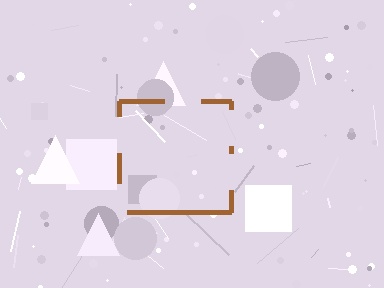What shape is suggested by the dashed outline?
The dashed outline suggests a square.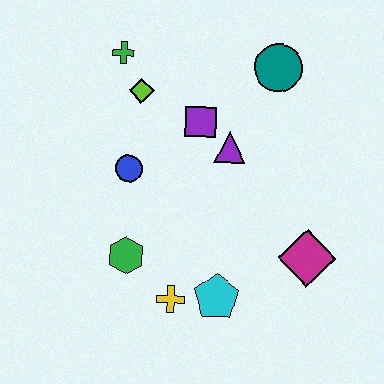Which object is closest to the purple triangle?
The purple square is closest to the purple triangle.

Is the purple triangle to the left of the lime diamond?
No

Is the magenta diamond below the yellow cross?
No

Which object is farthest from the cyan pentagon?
The green cross is farthest from the cyan pentagon.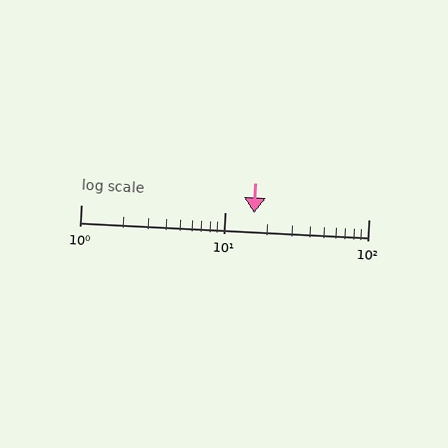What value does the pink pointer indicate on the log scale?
The pointer indicates approximately 16.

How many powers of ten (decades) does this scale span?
The scale spans 2 decades, from 1 to 100.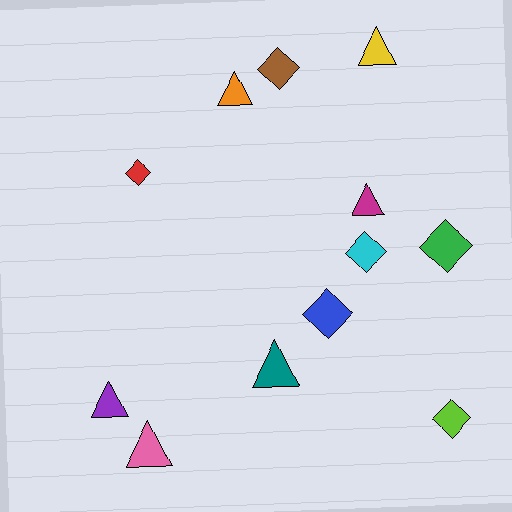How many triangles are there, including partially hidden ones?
There are 6 triangles.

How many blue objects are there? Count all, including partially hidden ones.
There is 1 blue object.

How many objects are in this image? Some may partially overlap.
There are 12 objects.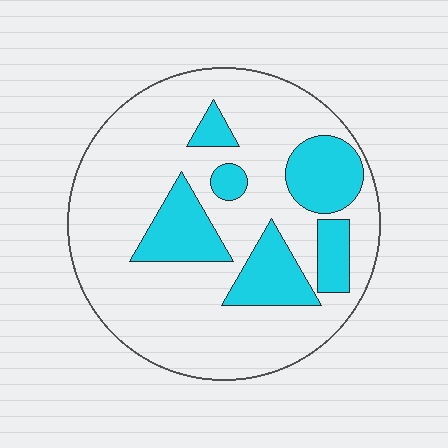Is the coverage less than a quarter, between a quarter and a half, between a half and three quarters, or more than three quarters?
Less than a quarter.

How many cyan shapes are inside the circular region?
6.